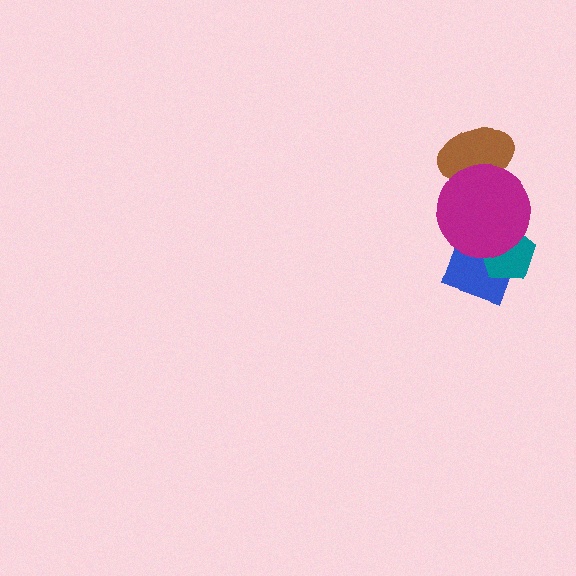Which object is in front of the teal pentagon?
The magenta circle is in front of the teal pentagon.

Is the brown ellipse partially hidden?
Yes, it is partially covered by another shape.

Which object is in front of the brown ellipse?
The magenta circle is in front of the brown ellipse.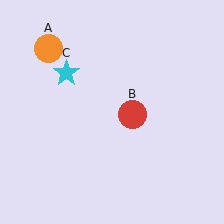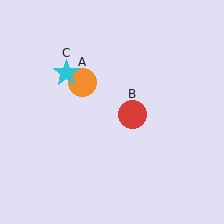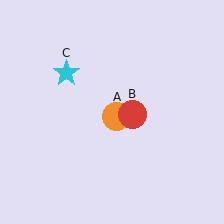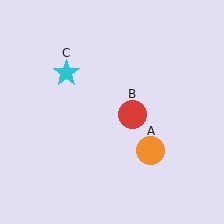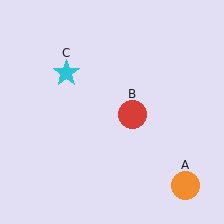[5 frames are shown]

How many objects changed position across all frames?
1 object changed position: orange circle (object A).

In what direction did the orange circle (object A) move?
The orange circle (object A) moved down and to the right.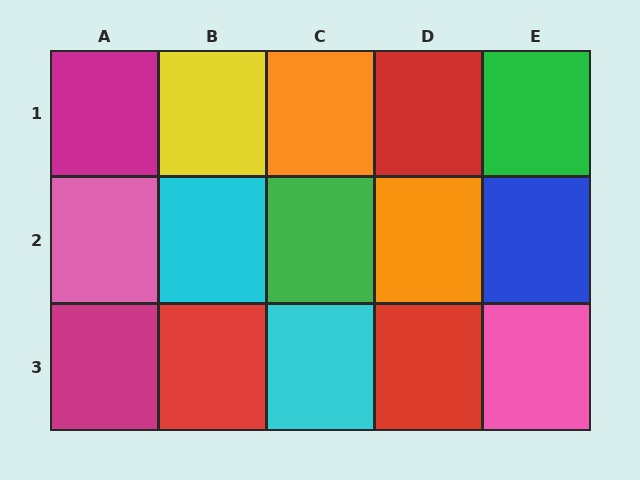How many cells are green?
2 cells are green.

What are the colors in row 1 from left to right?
Magenta, yellow, orange, red, green.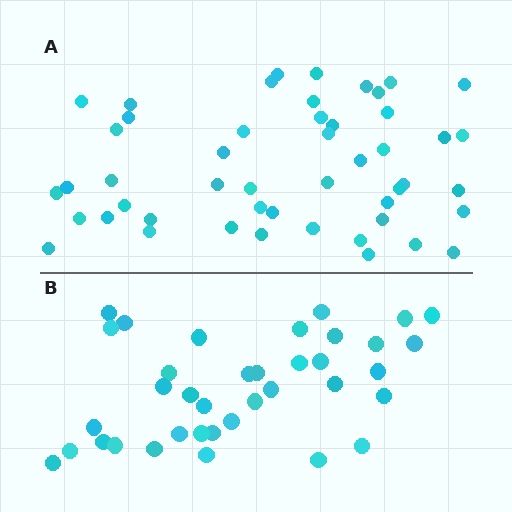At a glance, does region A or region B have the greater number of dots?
Region A (the top region) has more dots.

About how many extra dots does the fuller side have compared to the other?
Region A has roughly 12 or so more dots than region B.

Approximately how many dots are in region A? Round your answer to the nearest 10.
About 50 dots. (The exact count is 49, which rounds to 50.)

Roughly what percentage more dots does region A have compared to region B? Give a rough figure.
About 30% more.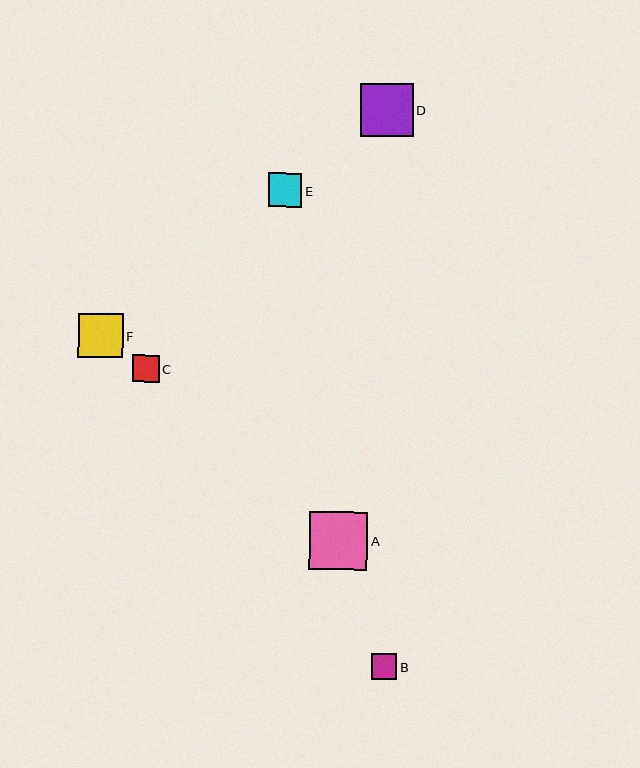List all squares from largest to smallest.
From largest to smallest: A, D, F, E, C, B.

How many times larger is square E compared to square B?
Square E is approximately 1.3 times the size of square B.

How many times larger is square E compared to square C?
Square E is approximately 1.3 times the size of square C.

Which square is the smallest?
Square B is the smallest with a size of approximately 26 pixels.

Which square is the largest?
Square A is the largest with a size of approximately 58 pixels.